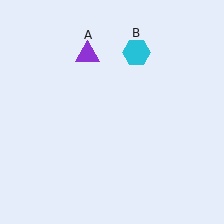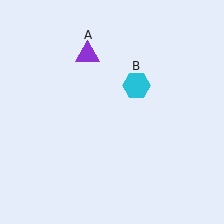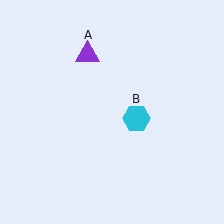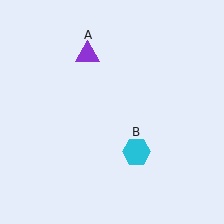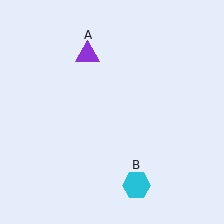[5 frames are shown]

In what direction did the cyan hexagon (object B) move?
The cyan hexagon (object B) moved down.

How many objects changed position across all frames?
1 object changed position: cyan hexagon (object B).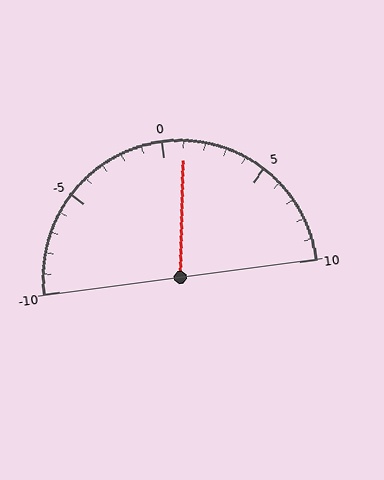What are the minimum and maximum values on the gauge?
The gauge ranges from -10 to 10.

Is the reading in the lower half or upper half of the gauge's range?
The reading is in the upper half of the range (-10 to 10).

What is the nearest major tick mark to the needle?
The nearest major tick mark is 0.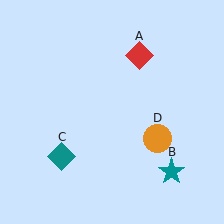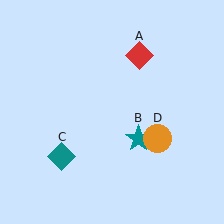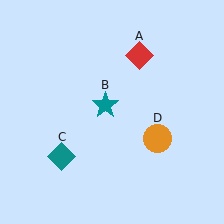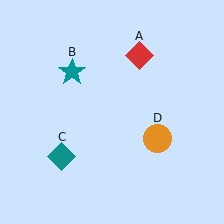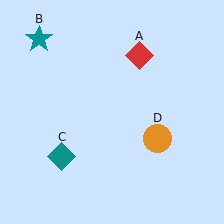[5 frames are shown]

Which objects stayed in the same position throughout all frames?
Red diamond (object A) and teal diamond (object C) and orange circle (object D) remained stationary.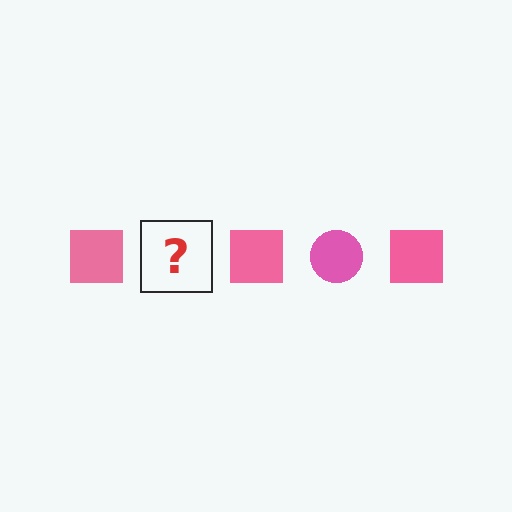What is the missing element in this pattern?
The missing element is a pink circle.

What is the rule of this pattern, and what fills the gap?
The rule is that the pattern cycles through square, circle shapes in pink. The gap should be filled with a pink circle.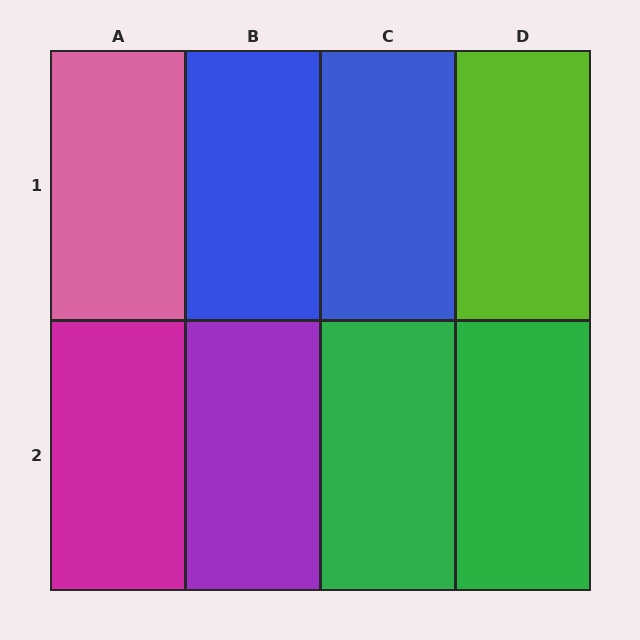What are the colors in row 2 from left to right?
Magenta, purple, green, green.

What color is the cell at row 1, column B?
Blue.